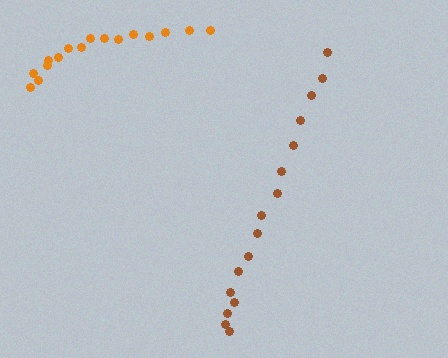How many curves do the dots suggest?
There are 2 distinct paths.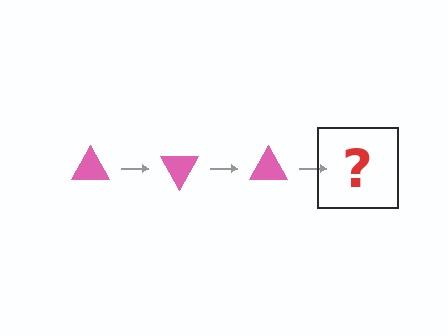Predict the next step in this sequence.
The next step is a pink triangle rotated 180 degrees.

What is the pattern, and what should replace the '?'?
The pattern is that the triangle rotates 60 degrees each step. The '?' should be a pink triangle rotated 180 degrees.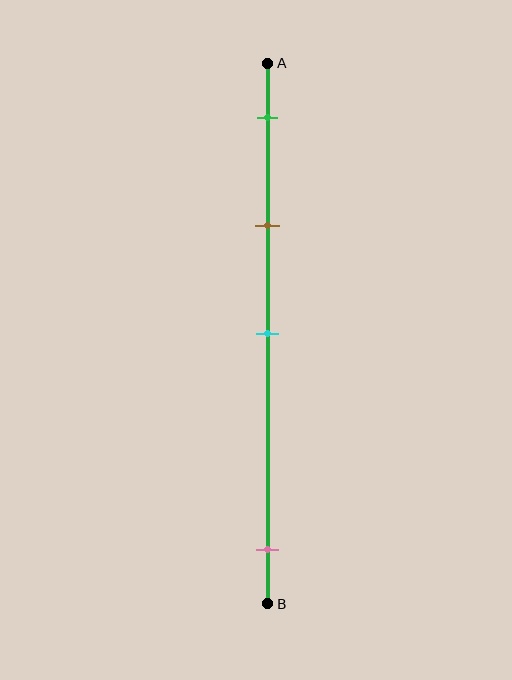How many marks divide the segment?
There are 4 marks dividing the segment.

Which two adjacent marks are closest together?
The green and brown marks are the closest adjacent pair.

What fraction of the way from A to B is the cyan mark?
The cyan mark is approximately 50% (0.5) of the way from A to B.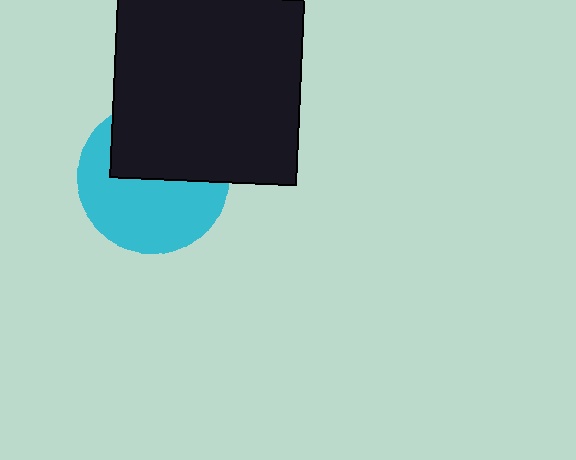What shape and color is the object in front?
The object in front is a black square.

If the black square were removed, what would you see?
You would see the complete cyan circle.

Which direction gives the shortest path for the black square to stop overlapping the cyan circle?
Moving up gives the shortest separation.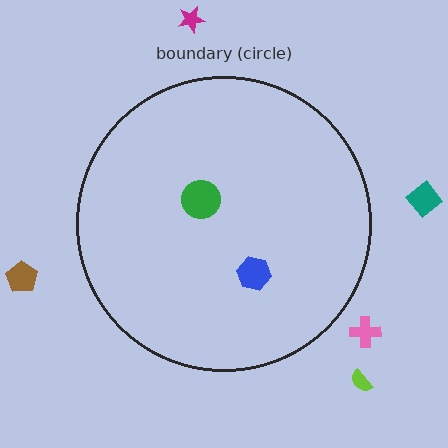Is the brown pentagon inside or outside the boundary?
Outside.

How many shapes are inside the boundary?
2 inside, 5 outside.